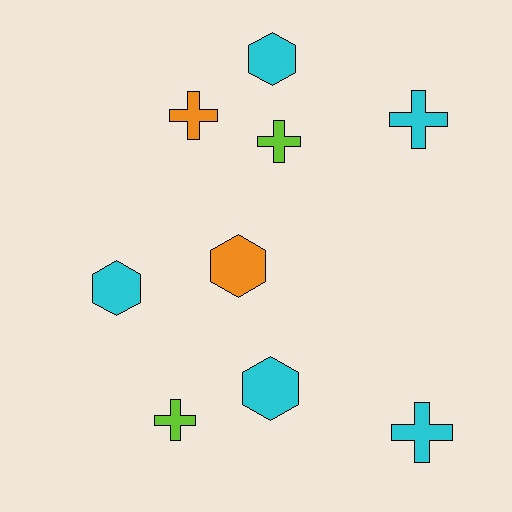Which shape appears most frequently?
Cross, with 5 objects.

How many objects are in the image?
There are 9 objects.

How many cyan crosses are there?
There are 2 cyan crosses.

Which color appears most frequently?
Cyan, with 5 objects.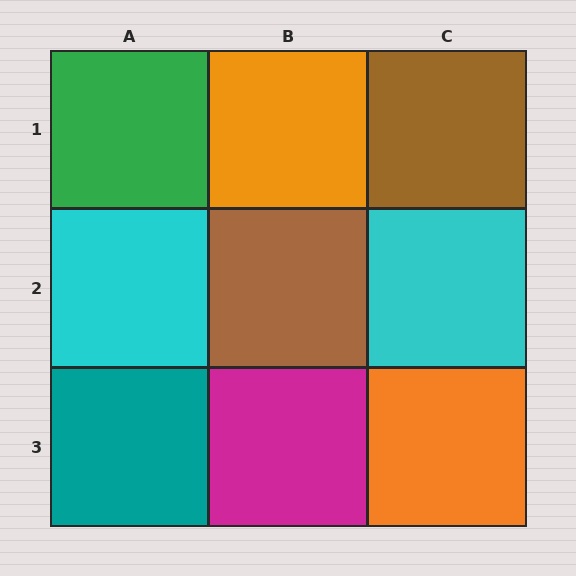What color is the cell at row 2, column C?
Cyan.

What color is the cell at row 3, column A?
Teal.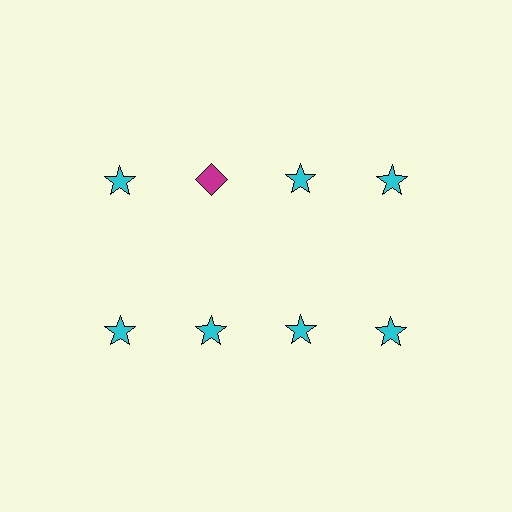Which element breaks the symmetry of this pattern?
The magenta diamond in the top row, second from left column breaks the symmetry. All other shapes are cyan stars.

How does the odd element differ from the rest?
It differs in both color (magenta instead of cyan) and shape (diamond instead of star).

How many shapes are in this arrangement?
There are 8 shapes arranged in a grid pattern.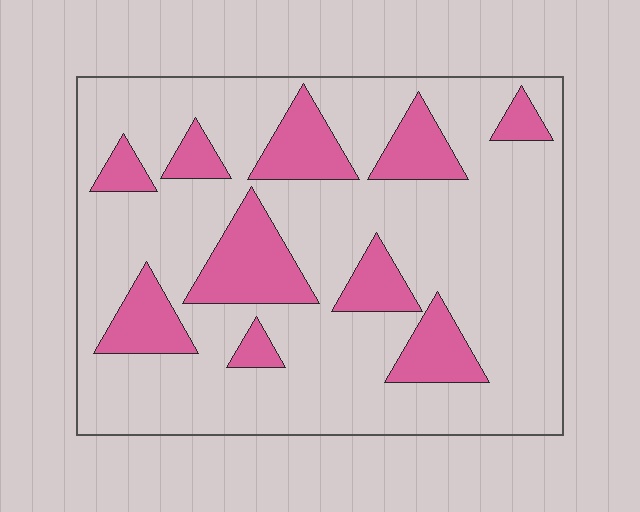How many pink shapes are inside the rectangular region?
10.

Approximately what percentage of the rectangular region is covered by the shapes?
Approximately 25%.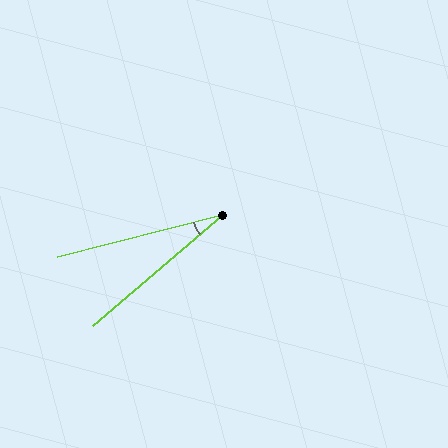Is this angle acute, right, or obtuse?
It is acute.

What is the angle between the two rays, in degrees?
Approximately 26 degrees.